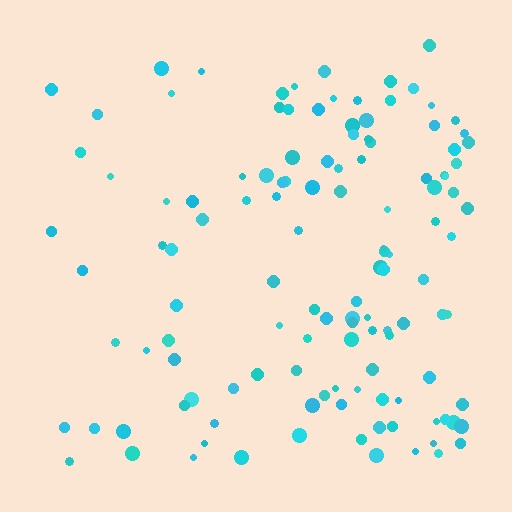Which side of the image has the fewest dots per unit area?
The left.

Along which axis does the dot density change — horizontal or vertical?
Horizontal.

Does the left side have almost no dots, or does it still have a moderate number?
Still a moderate number, just noticeably fewer than the right.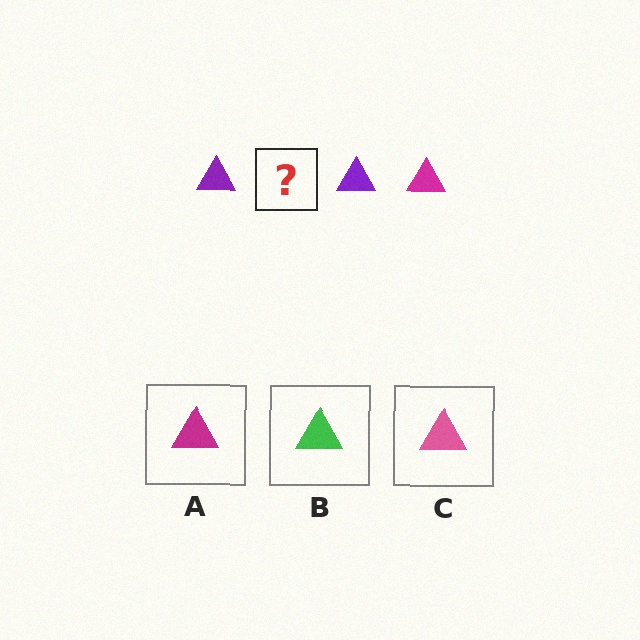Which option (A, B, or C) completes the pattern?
A.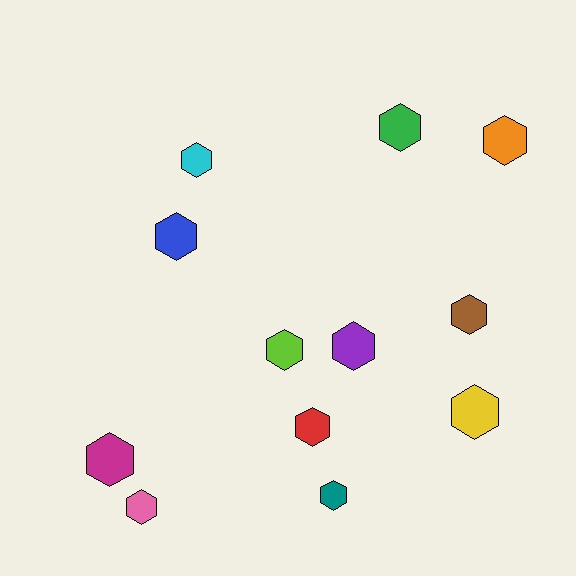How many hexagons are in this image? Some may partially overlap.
There are 12 hexagons.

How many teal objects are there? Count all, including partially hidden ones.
There is 1 teal object.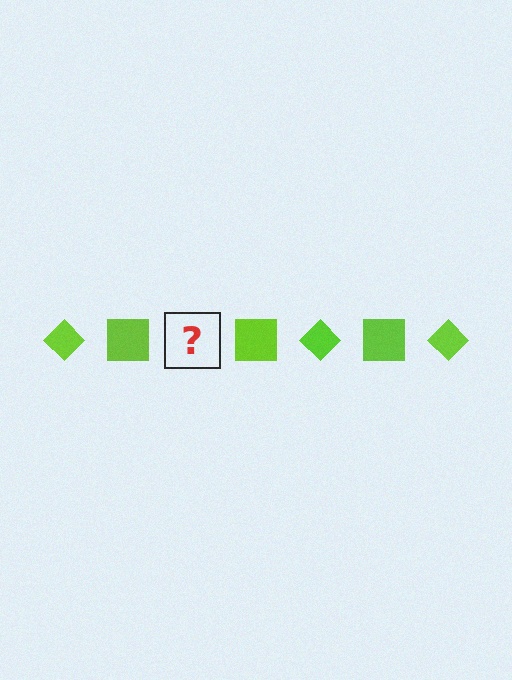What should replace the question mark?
The question mark should be replaced with a lime diamond.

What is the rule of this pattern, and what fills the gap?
The rule is that the pattern cycles through diamond, square shapes in lime. The gap should be filled with a lime diamond.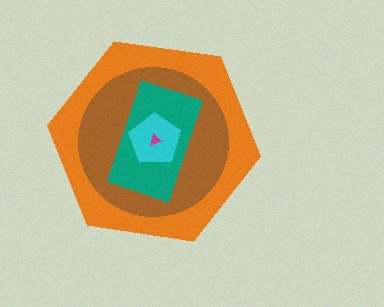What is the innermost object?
The magenta triangle.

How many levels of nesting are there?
5.